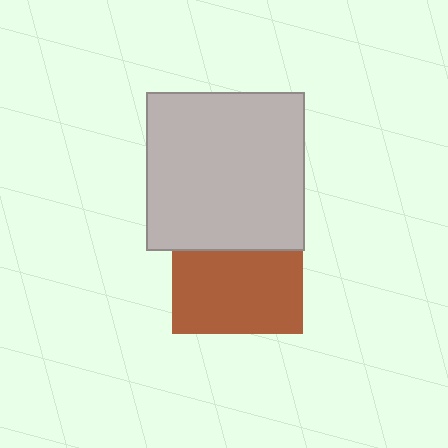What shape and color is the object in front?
The object in front is a light gray square.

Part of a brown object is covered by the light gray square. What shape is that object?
It is a square.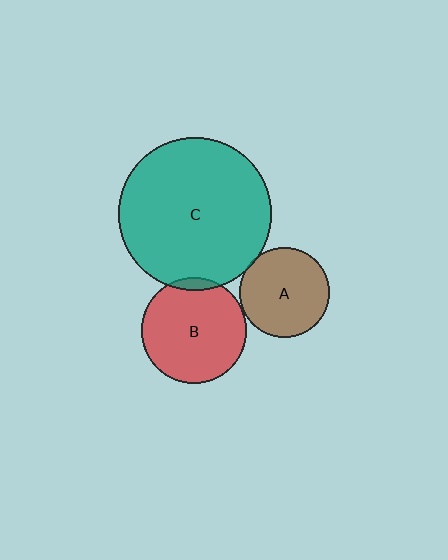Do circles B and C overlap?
Yes.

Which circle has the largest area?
Circle C (teal).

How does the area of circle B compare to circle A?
Approximately 1.4 times.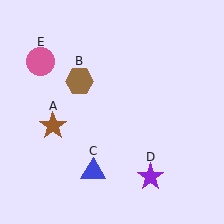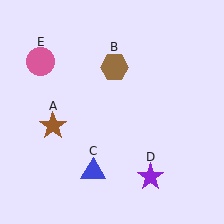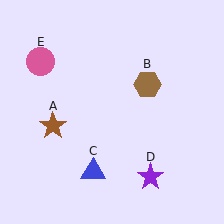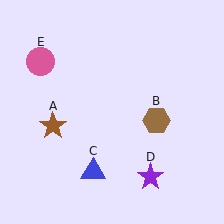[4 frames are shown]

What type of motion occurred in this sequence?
The brown hexagon (object B) rotated clockwise around the center of the scene.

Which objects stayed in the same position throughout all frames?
Brown star (object A) and blue triangle (object C) and purple star (object D) and pink circle (object E) remained stationary.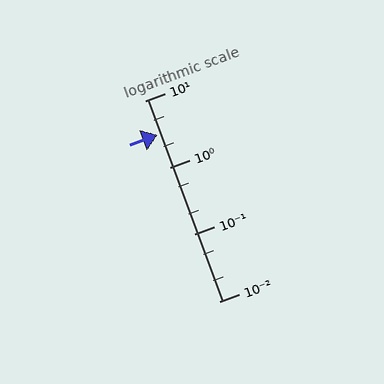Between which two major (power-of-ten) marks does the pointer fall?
The pointer is between 1 and 10.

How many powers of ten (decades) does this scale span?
The scale spans 3 decades, from 0.01 to 10.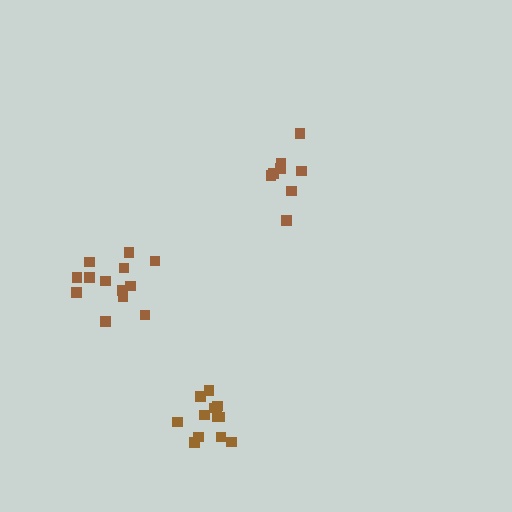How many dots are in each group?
Group 1: 8 dots, Group 2: 13 dots, Group 3: 12 dots (33 total).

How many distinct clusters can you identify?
There are 3 distinct clusters.